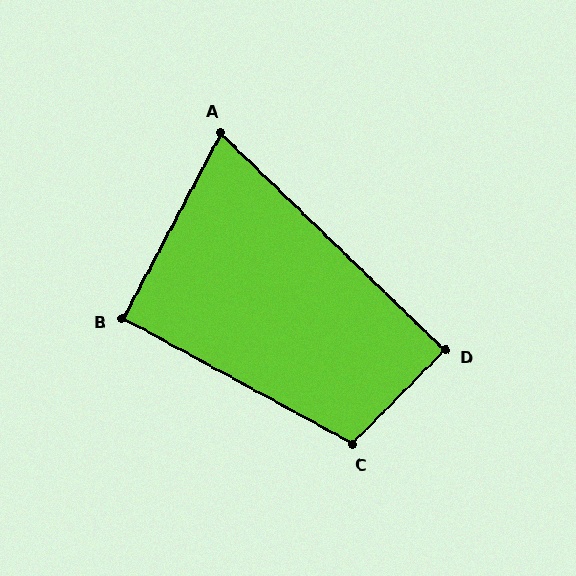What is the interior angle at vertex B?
Approximately 90 degrees (approximately right).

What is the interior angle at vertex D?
Approximately 90 degrees (approximately right).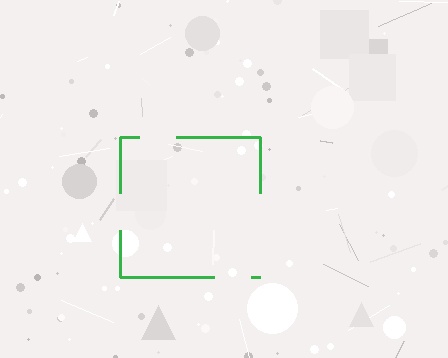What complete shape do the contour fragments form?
The contour fragments form a square.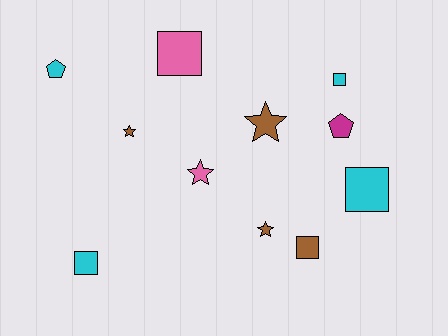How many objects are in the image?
There are 11 objects.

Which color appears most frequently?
Brown, with 4 objects.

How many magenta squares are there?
There are no magenta squares.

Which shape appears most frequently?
Square, with 5 objects.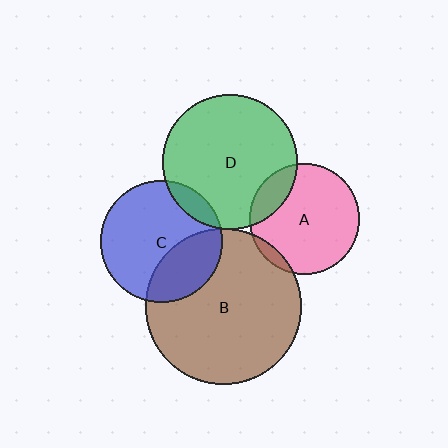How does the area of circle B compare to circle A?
Approximately 2.0 times.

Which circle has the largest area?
Circle B (brown).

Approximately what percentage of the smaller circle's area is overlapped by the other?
Approximately 10%.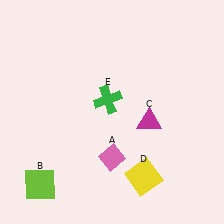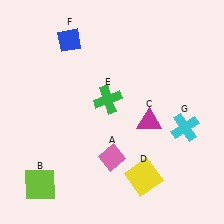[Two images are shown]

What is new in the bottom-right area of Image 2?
A cyan cross (G) was added in the bottom-right area of Image 2.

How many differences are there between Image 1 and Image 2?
There are 2 differences between the two images.